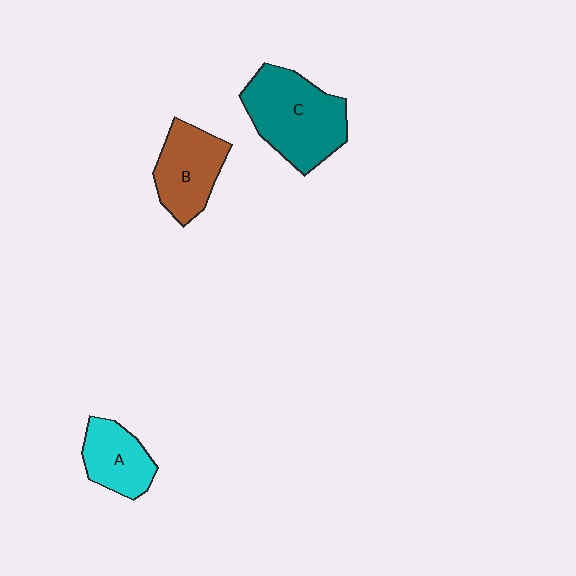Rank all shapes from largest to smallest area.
From largest to smallest: C (teal), B (brown), A (cyan).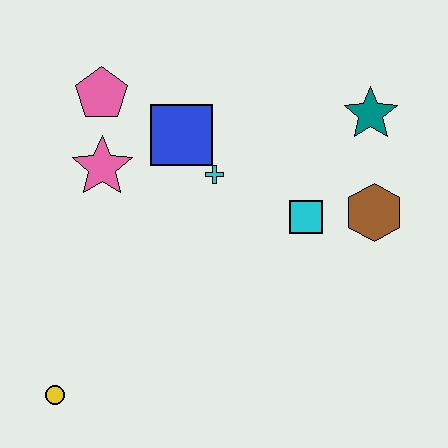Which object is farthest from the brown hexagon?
The yellow circle is farthest from the brown hexagon.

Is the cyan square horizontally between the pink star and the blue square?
No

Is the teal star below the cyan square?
No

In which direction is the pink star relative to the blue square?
The pink star is to the left of the blue square.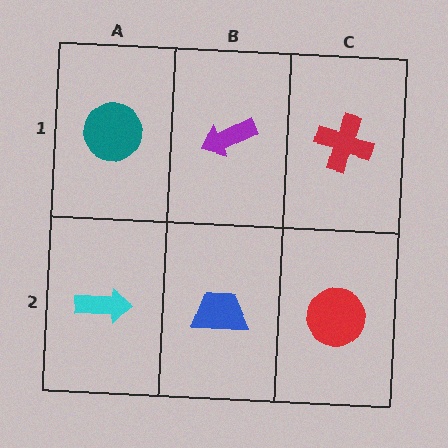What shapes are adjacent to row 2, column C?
A red cross (row 1, column C), a blue trapezoid (row 2, column B).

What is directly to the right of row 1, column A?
A purple arrow.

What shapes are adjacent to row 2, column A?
A teal circle (row 1, column A), a blue trapezoid (row 2, column B).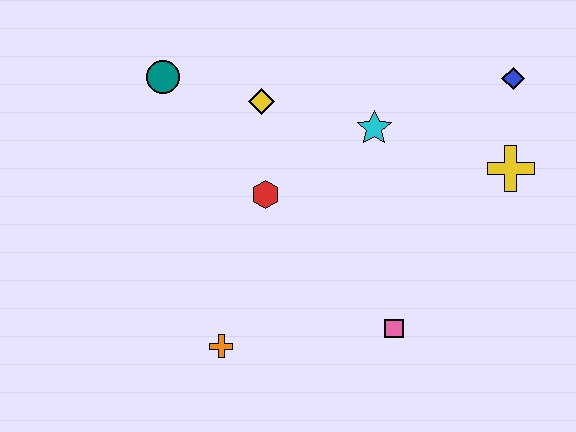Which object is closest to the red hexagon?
The yellow diamond is closest to the red hexagon.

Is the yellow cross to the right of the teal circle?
Yes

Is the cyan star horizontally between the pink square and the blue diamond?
No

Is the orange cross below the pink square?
Yes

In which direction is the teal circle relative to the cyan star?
The teal circle is to the left of the cyan star.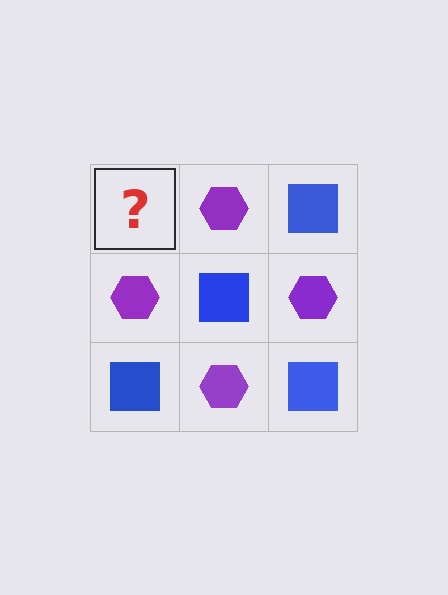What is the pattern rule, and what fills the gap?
The rule is that it alternates blue square and purple hexagon in a checkerboard pattern. The gap should be filled with a blue square.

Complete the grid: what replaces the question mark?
The question mark should be replaced with a blue square.